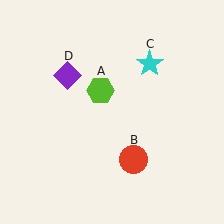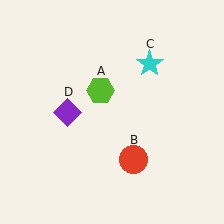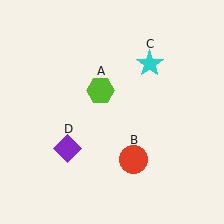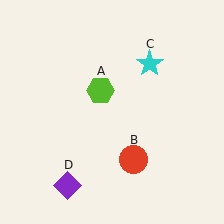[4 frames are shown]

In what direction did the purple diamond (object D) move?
The purple diamond (object D) moved down.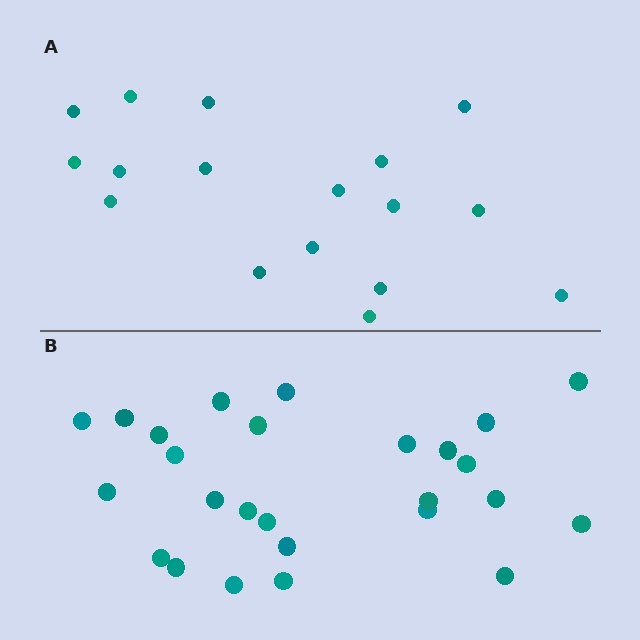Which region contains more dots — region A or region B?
Region B (the bottom region) has more dots.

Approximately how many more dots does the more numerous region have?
Region B has roughly 8 or so more dots than region A.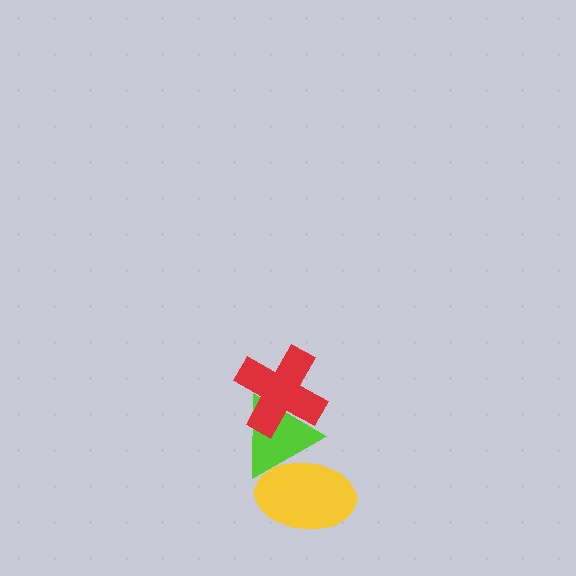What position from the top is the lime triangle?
The lime triangle is 2nd from the top.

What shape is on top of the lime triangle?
The red cross is on top of the lime triangle.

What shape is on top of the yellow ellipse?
The lime triangle is on top of the yellow ellipse.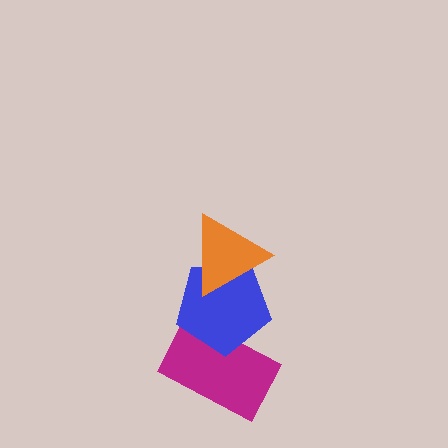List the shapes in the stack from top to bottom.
From top to bottom: the orange triangle, the blue pentagon, the magenta rectangle.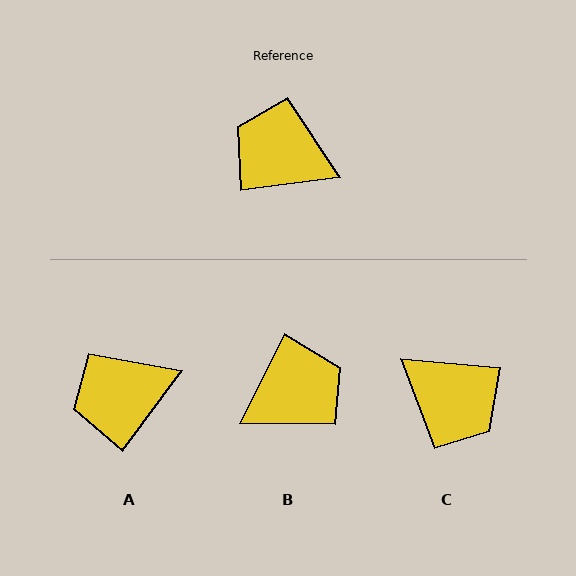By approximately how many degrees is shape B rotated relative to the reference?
Approximately 124 degrees clockwise.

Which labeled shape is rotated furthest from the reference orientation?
C, about 167 degrees away.